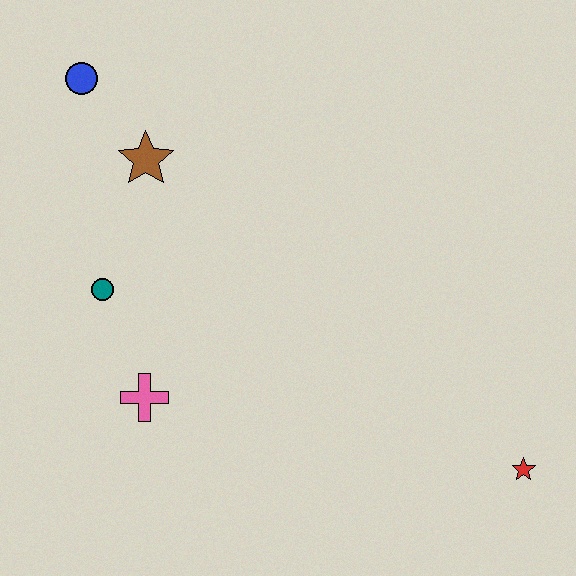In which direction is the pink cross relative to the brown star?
The pink cross is below the brown star.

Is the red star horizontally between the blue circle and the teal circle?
No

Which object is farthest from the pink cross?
The red star is farthest from the pink cross.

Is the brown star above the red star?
Yes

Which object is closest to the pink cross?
The teal circle is closest to the pink cross.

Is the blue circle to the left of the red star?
Yes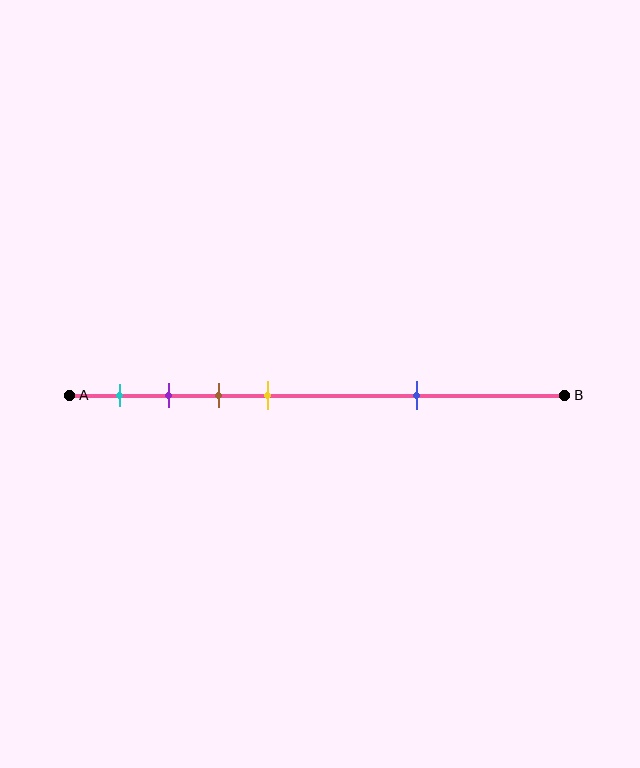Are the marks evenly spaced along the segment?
No, the marks are not evenly spaced.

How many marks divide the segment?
There are 5 marks dividing the segment.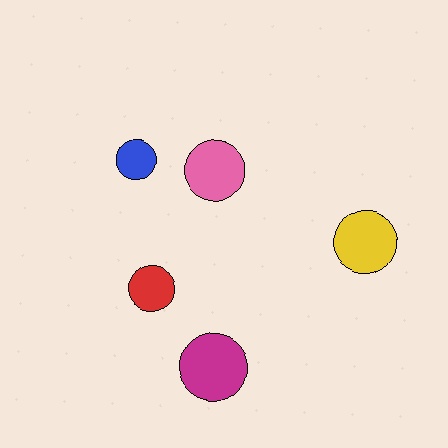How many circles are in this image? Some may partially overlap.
There are 5 circles.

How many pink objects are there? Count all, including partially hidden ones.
There is 1 pink object.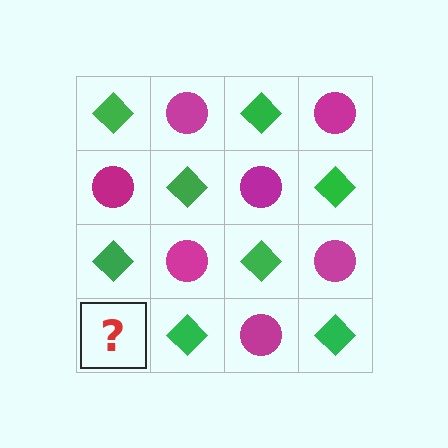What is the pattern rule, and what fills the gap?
The rule is that it alternates green diamond and magenta circle in a checkerboard pattern. The gap should be filled with a magenta circle.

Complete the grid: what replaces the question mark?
The question mark should be replaced with a magenta circle.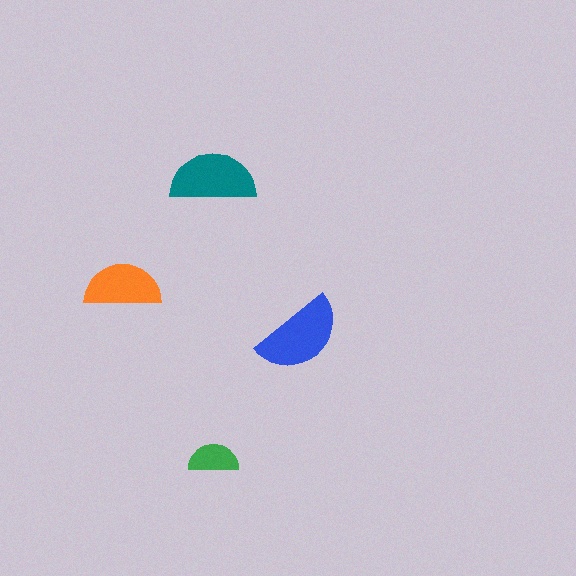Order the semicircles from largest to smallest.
the blue one, the teal one, the orange one, the green one.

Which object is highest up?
The teal semicircle is topmost.